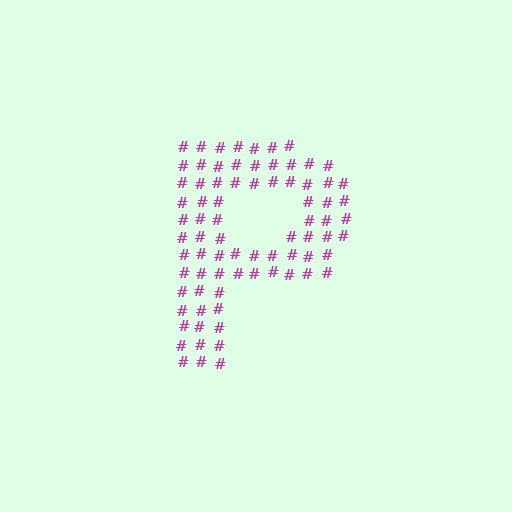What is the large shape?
The large shape is the letter P.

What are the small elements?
The small elements are hash symbols.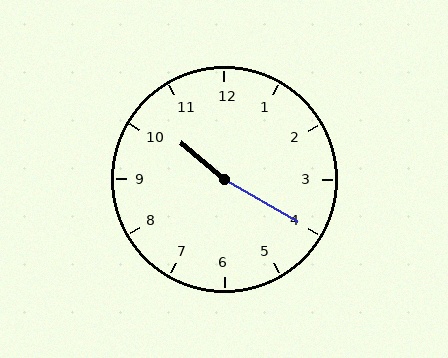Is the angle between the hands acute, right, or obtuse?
It is obtuse.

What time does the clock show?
10:20.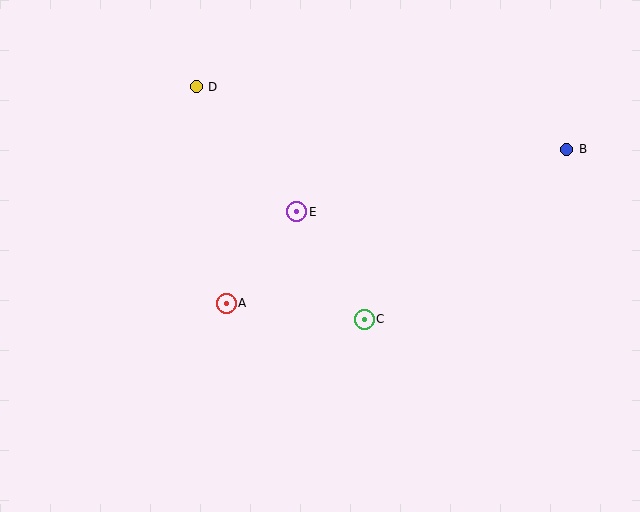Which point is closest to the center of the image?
Point E at (297, 212) is closest to the center.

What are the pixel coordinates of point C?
Point C is at (364, 319).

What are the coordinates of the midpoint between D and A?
The midpoint between D and A is at (211, 195).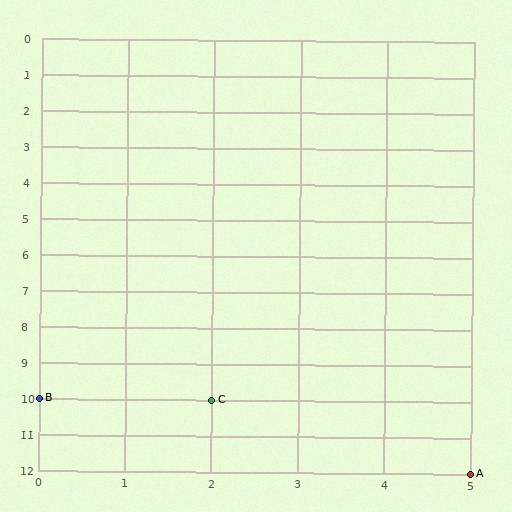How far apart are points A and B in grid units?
Points A and B are 5 columns and 2 rows apart (about 5.4 grid units diagonally).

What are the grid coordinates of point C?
Point C is at grid coordinates (2, 10).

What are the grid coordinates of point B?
Point B is at grid coordinates (0, 10).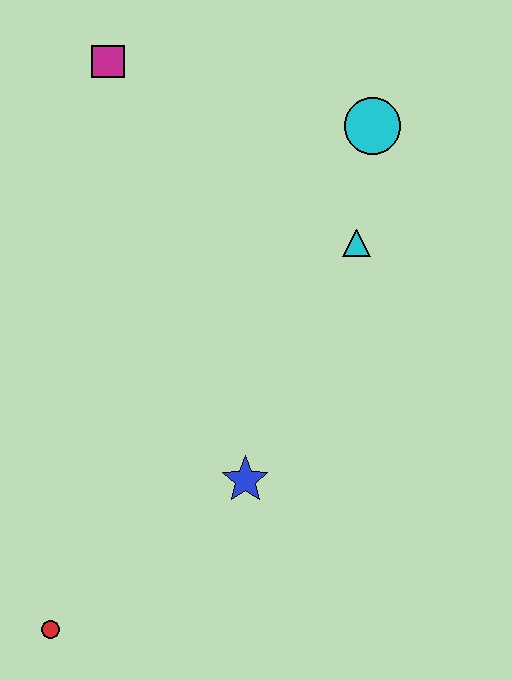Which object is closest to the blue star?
The red circle is closest to the blue star.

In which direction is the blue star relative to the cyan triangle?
The blue star is below the cyan triangle.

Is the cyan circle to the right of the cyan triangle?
Yes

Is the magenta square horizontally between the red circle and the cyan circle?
Yes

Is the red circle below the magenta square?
Yes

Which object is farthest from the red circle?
The cyan circle is farthest from the red circle.